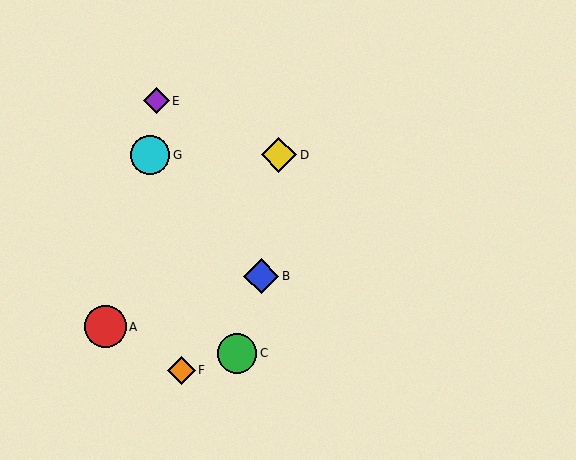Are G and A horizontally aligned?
No, G is at y≈155 and A is at y≈327.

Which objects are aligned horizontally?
Objects D, G are aligned horizontally.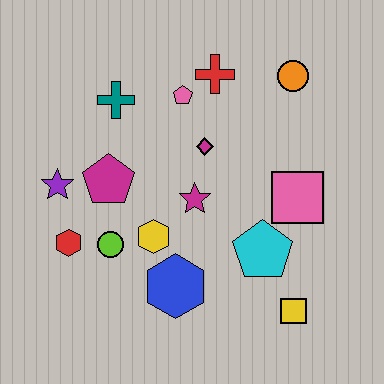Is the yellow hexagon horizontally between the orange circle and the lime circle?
Yes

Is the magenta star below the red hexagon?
No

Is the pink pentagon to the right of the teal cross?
Yes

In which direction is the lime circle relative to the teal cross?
The lime circle is below the teal cross.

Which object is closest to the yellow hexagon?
The lime circle is closest to the yellow hexagon.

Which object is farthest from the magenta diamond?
The yellow square is farthest from the magenta diamond.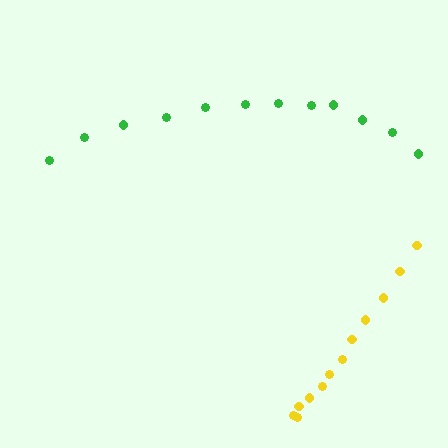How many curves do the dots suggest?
There are 2 distinct paths.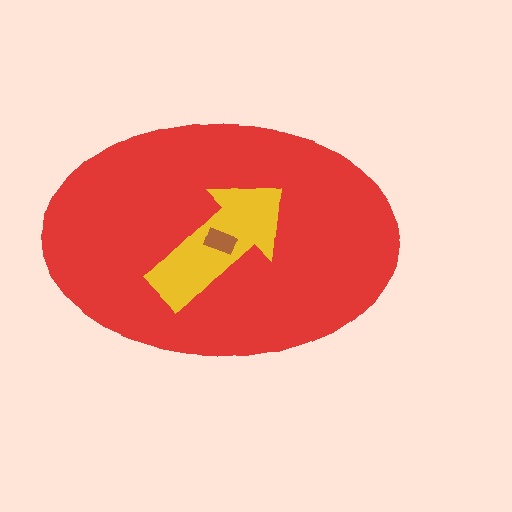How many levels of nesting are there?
3.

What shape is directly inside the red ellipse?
The yellow arrow.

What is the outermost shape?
The red ellipse.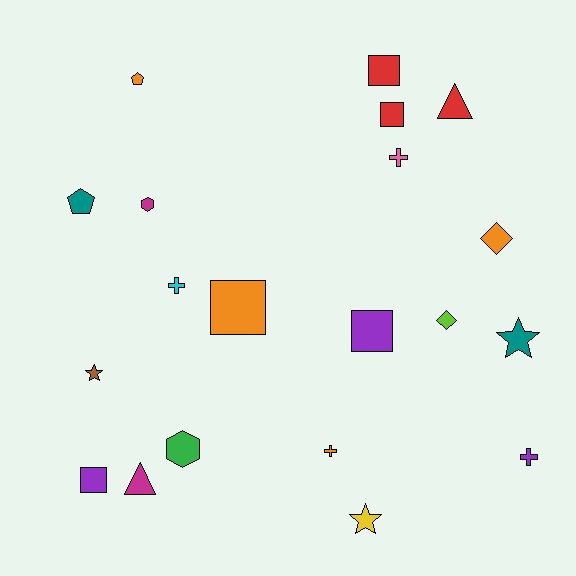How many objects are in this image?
There are 20 objects.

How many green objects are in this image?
There is 1 green object.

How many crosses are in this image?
There are 4 crosses.